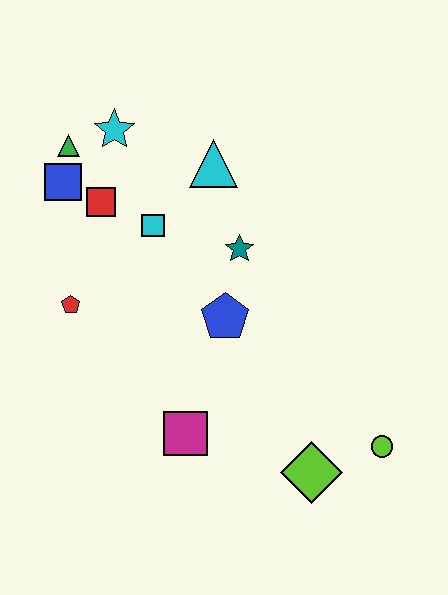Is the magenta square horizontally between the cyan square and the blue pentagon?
Yes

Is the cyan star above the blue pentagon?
Yes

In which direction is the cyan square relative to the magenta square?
The cyan square is above the magenta square.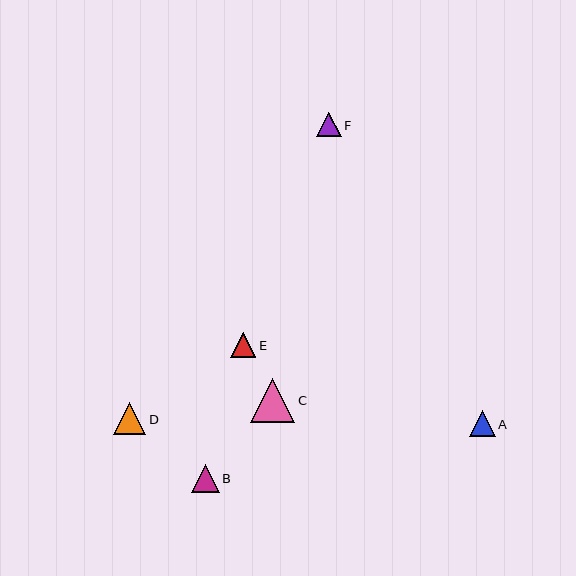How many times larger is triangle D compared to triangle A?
Triangle D is approximately 1.2 times the size of triangle A.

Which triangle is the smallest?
Triangle F is the smallest with a size of approximately 25 pixels.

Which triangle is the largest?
Triangle C is the largest with a size of approximately 44 pixels.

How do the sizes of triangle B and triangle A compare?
Triangle B and triangle A are approximately the same size.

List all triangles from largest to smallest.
From largest to smallest: C, D, B, A, E, F.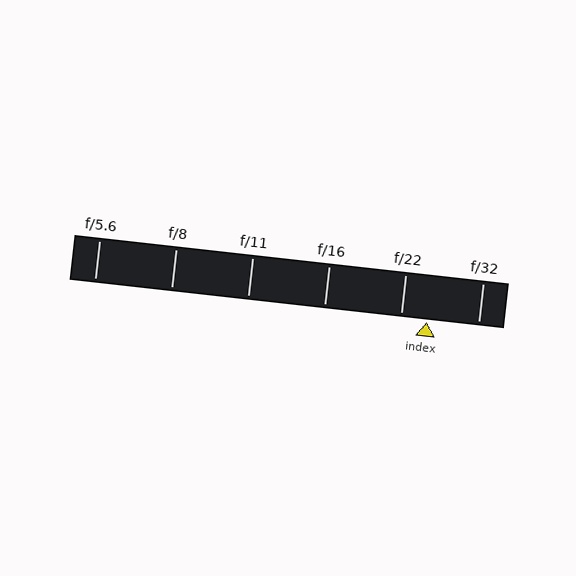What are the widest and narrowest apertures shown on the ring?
The widest aperture shown is f/5.6 and the narrowest is f/32.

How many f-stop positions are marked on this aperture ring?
There are 6 f-stop positions marked.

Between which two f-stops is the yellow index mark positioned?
The index mark is between f/22 and f/32.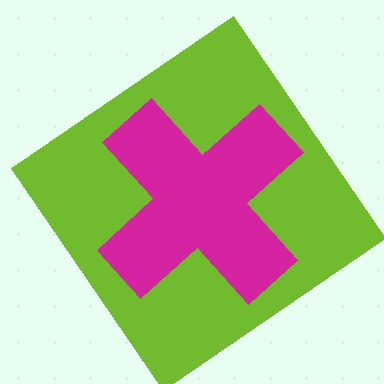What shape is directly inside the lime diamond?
The magenta cross.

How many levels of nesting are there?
2.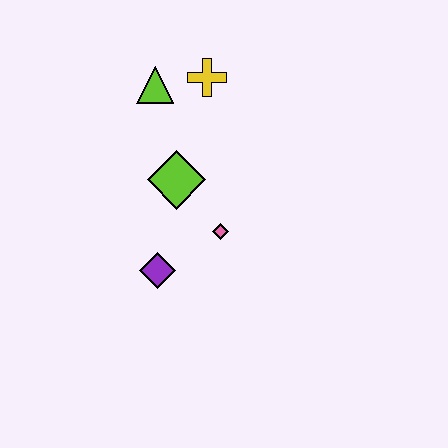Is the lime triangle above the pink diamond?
Yes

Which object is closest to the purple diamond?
The pink diamond is closest to the purple diamond.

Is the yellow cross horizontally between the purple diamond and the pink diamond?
Yes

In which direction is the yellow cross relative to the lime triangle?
The yellow cross is to the right of the lime triangle.